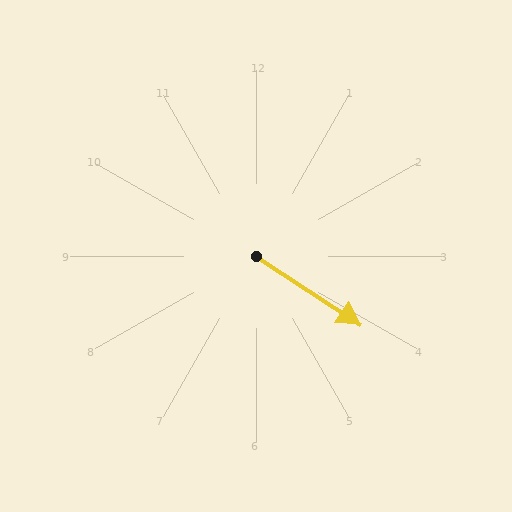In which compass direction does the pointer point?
Southeast.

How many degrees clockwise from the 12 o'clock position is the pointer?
Approximately 123 degrees.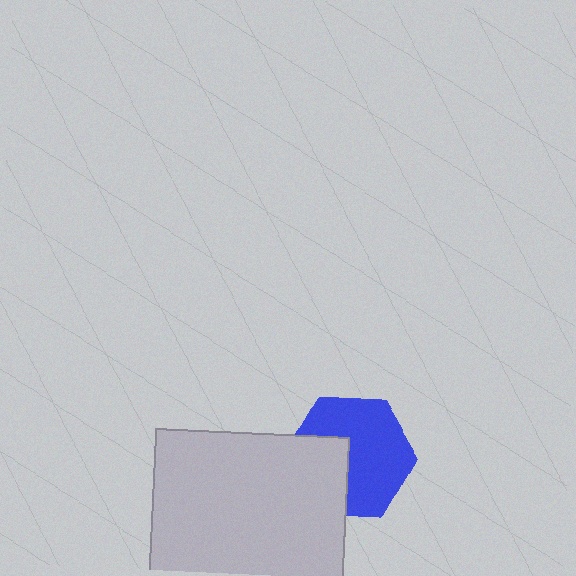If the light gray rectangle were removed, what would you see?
You would see the complete blue hexagon.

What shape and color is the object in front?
The object in front is a light gray rectangle.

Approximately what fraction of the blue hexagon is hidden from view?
Roughly 35% of the blue hexagon is hidden behind the light gray rectangle.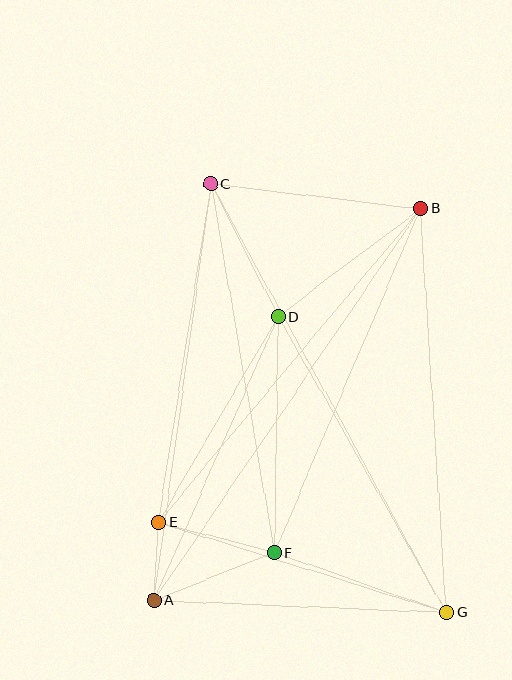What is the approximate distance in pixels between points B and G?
The distance between B and G is approximately 405 pixels.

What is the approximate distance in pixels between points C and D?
The distance between C and D is approximately 149 pixels.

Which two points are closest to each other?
Points A and E are closest to each other.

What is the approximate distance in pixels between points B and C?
The distance between B and C is approximately 211 pixels.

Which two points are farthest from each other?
Points C and G are farthest from each other.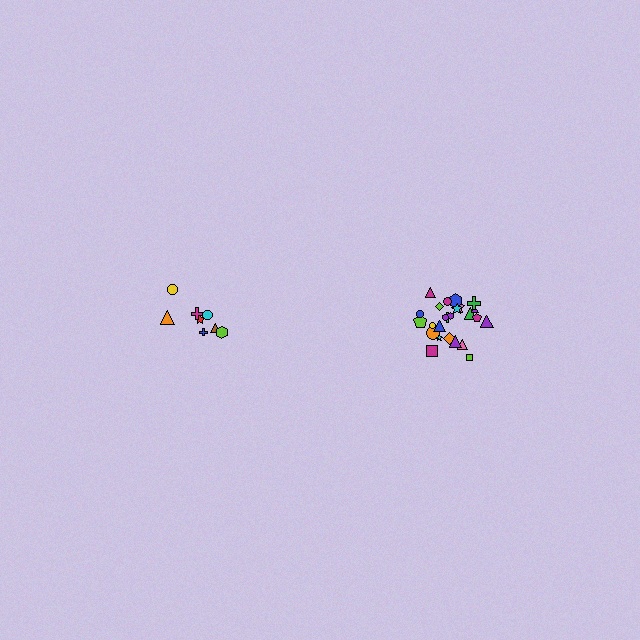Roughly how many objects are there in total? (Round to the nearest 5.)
Roughly 35 objects in total.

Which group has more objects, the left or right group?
The right group.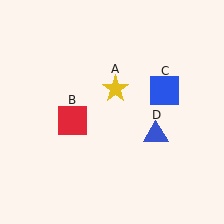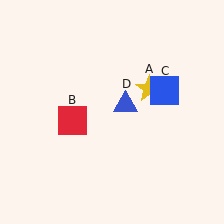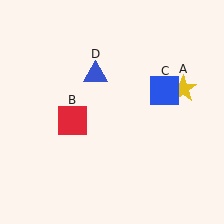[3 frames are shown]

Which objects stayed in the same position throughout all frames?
Red square (object B) and blue square (object C) remained stationary.